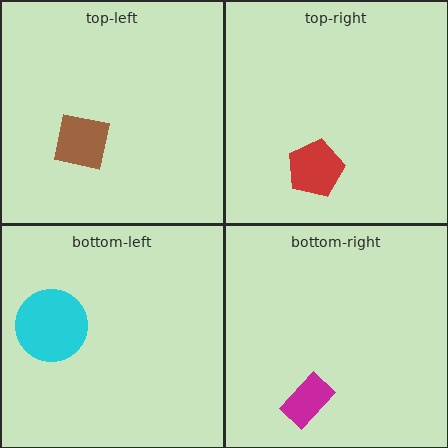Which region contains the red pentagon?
The top-right region.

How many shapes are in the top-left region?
1.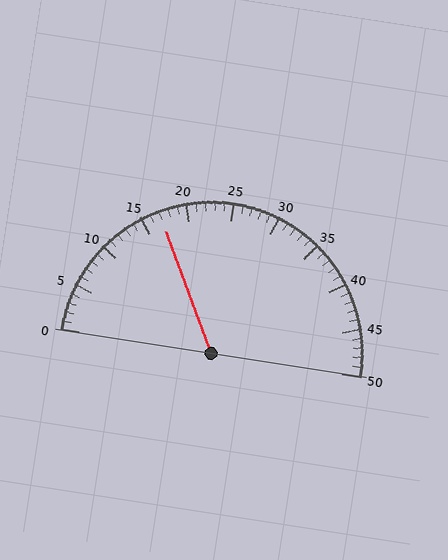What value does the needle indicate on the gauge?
The needle indicates approximately 17.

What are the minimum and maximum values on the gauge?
The gauge ranges from 0 to 50.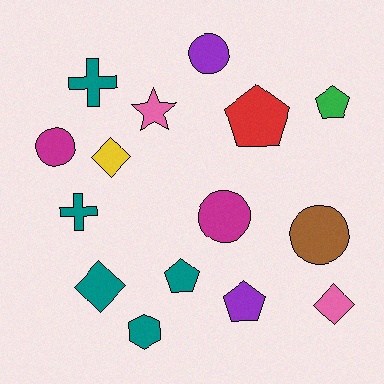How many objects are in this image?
There are 15 objects.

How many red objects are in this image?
There is 1 red object.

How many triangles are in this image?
There are no triangles.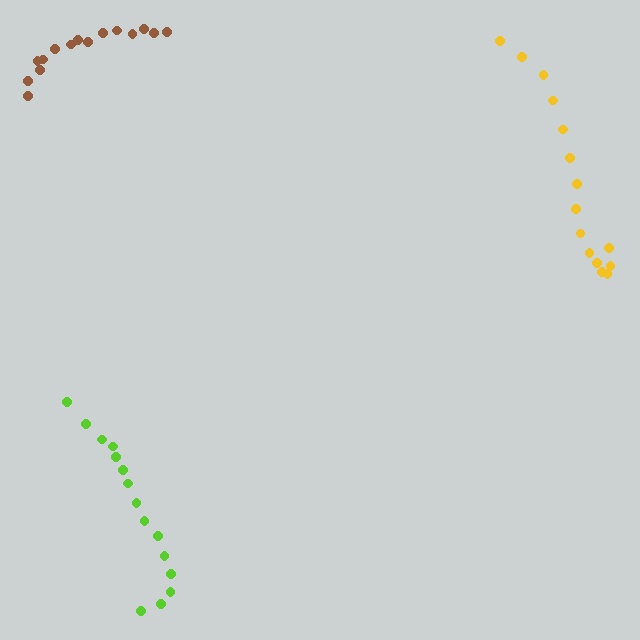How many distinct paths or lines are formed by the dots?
There are 3 distinct paths.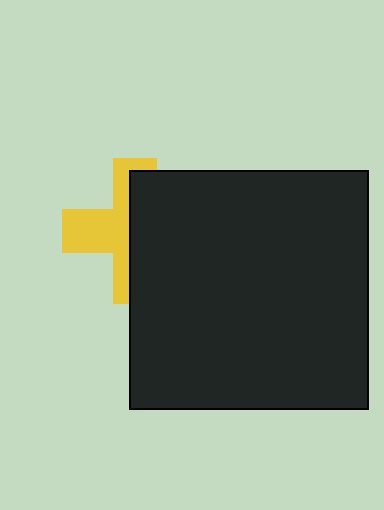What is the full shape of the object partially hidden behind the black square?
The partially hidden object is a yellow cross.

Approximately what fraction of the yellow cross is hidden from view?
Roughly 55% of the yellow cross is hidden behind the black square.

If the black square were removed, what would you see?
You would see the complete yellow cross.